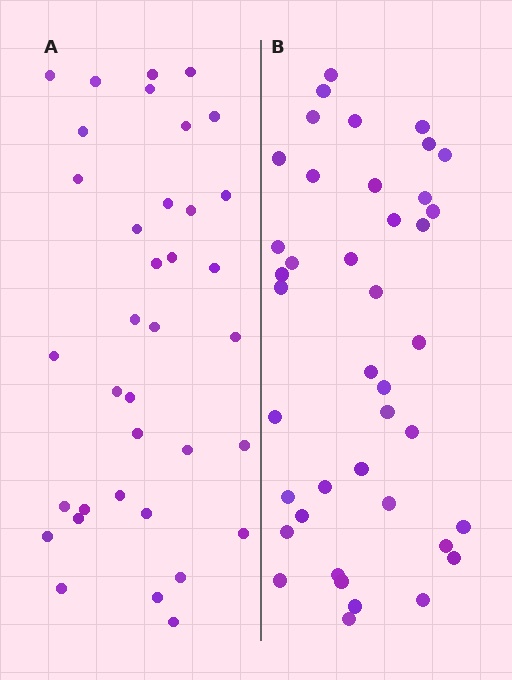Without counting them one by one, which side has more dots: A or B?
Region B (the right region) has more dots.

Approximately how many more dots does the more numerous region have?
Region B has about 5 more dots than region A.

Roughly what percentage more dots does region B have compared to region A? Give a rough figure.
About 15% more.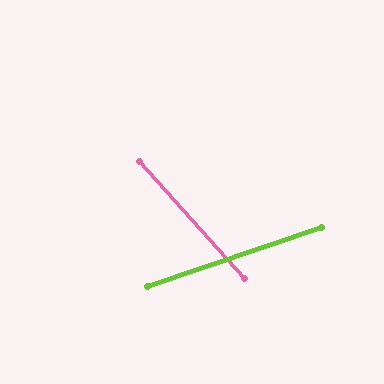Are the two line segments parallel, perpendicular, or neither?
Neither parallel nor perpendicular — they differ by about 67°.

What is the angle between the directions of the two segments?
Approximately 67 degrees.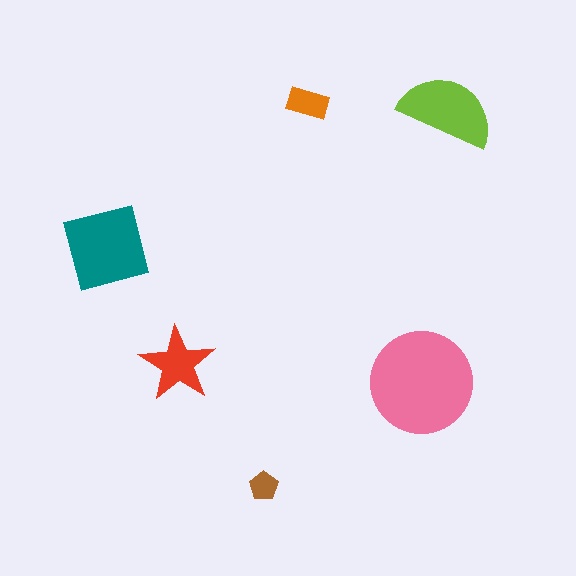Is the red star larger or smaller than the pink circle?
Smaller.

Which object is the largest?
The pink circle.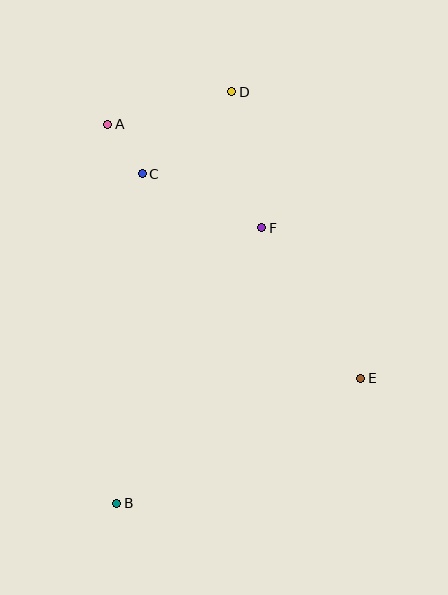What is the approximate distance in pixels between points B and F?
The distance between B and F is approximately 311 pixels.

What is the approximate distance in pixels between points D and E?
The distance between D and E is approximately 314 pixels.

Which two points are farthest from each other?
Points B and D are farthest from each other.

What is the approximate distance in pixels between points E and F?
The distance between E and F is approximately 180 pixels.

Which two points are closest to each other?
Points A and C are closest to each other.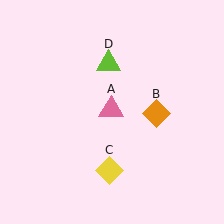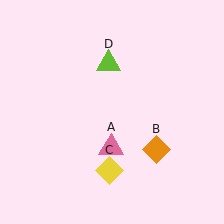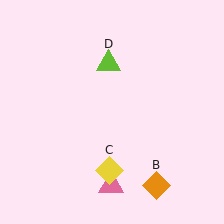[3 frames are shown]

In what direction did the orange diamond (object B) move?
The orange diamond (object B) moved down.